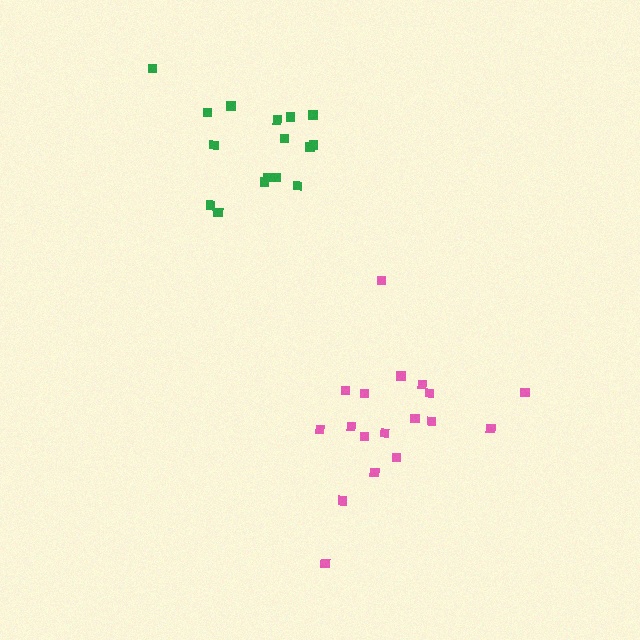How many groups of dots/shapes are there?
There are 2 groups.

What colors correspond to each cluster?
The clusters are colored: pink, green.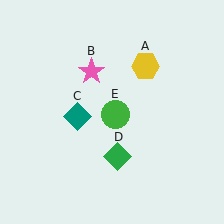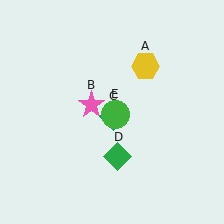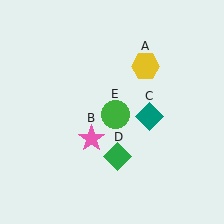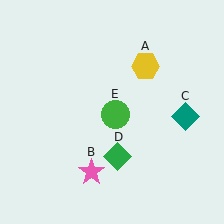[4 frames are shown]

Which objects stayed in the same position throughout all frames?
Yellow hexagon (object A) and green diamond (object D) and green circle (object E) remained stationary.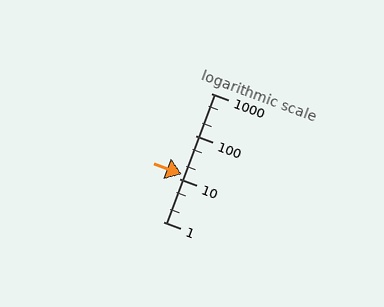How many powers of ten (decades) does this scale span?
The scale spans 3 decades, from 1 to 1000.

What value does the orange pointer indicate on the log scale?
The pointer indicates approximately 13.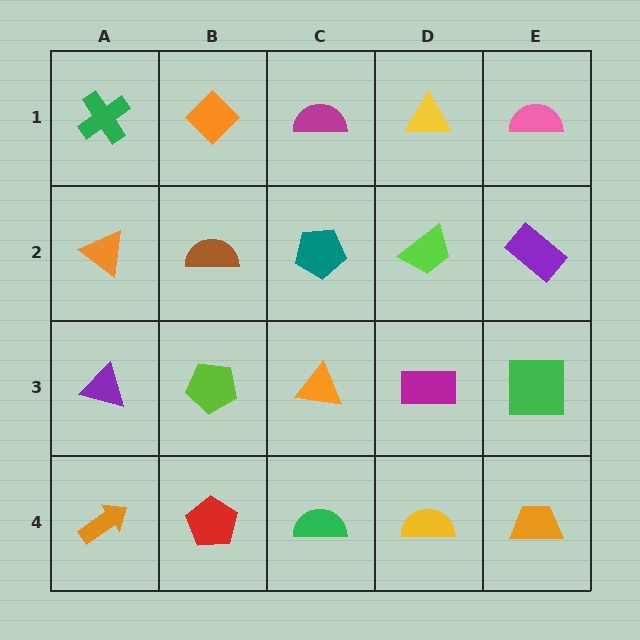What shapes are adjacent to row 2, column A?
A green cross (row 1, column A), a purple triangle (row 3, column A), a brown semicircle (row 2, column B).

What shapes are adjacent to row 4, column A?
A purple triangle (row 3, column A), a red pentagon (row 4, column B).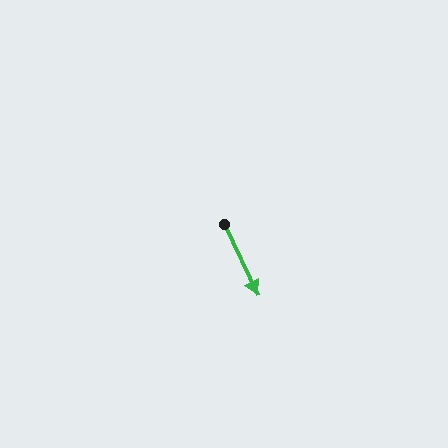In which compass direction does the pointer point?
Southeast.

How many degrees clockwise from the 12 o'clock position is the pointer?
Approximately 154 degrees.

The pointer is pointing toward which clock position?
Roughly 5 o'clock.